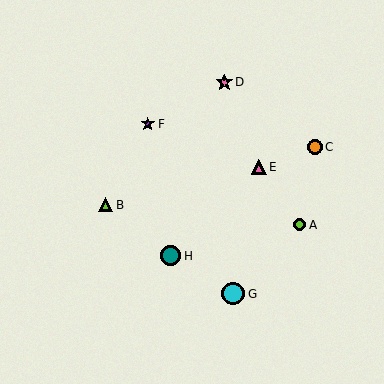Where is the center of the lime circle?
The center of the lime circle is at (300, 225).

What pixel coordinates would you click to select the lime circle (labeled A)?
Click at (300, 225) to select the lime circle A.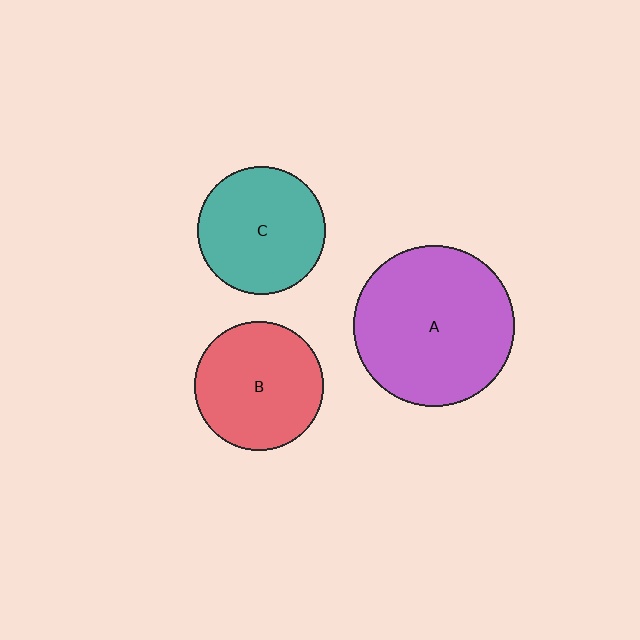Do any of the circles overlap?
No, none of the circles overlap.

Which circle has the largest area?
Circle A (purple).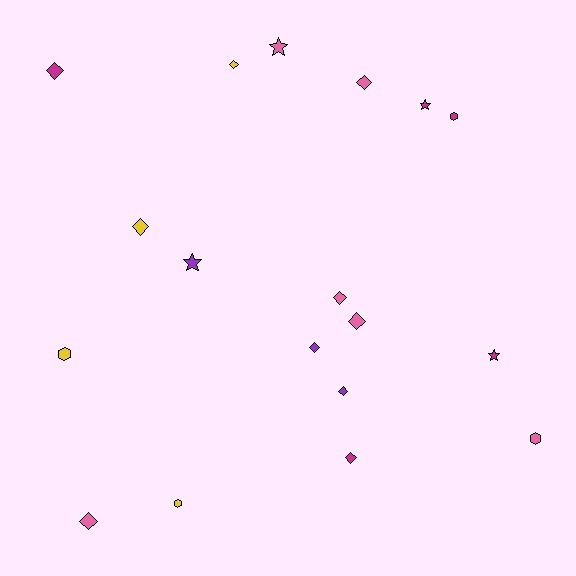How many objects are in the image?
There are 18 objects.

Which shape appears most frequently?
Diamond, with 10 objects.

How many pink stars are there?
There is 1 pink star.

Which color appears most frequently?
Pink, with 6 objects.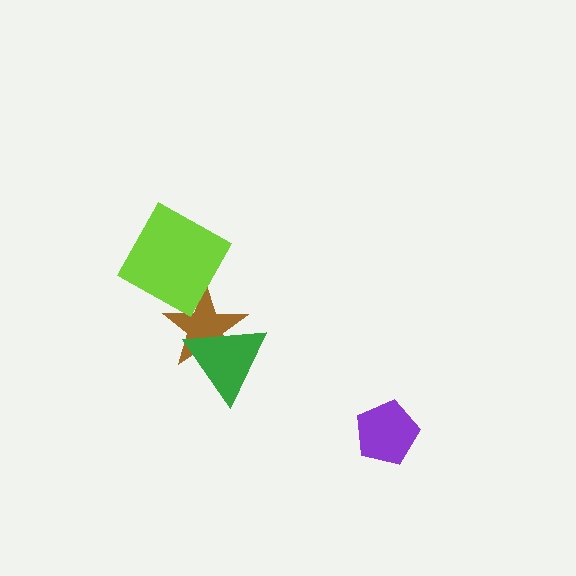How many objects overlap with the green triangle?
1 object overlaps with the green triangle.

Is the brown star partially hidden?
Yes, it is partially covered by another shape.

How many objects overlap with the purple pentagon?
0 objects overlap with the purple pentagon.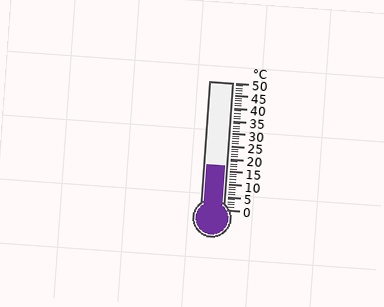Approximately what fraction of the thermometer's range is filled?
The thermometer is filled to approximately 35% of its range.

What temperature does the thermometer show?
The thermometer shows approximately 17°C.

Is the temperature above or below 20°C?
The temperature is below 20°C.